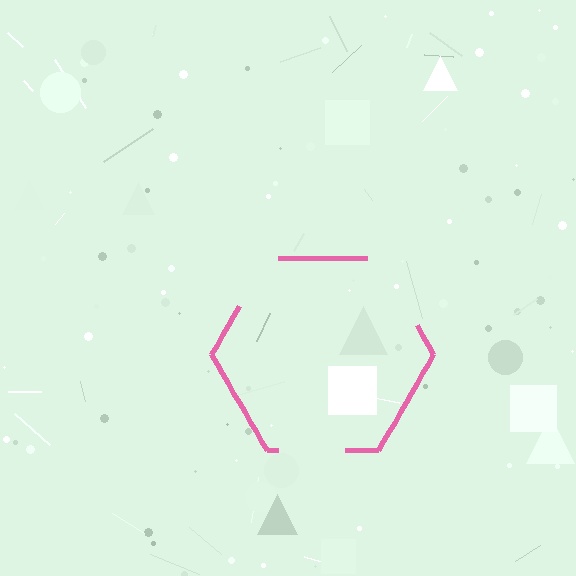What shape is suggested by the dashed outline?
The dashed outline suggests a hexagon.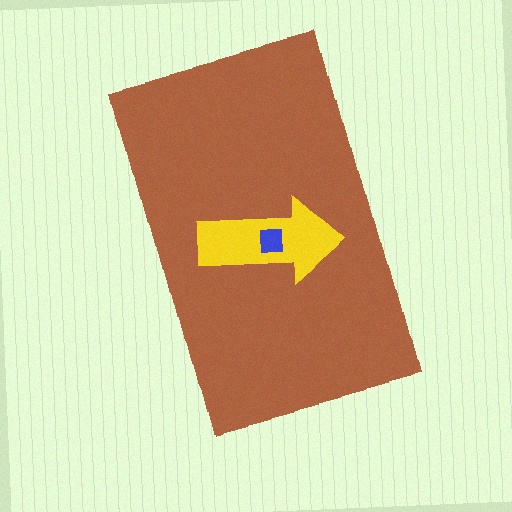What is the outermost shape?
The brown rectangle.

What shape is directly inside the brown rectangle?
The yellow arrow.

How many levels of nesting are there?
3.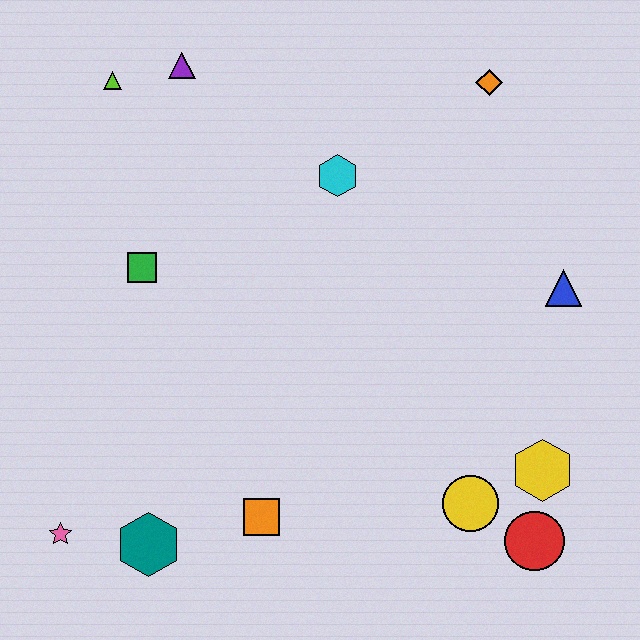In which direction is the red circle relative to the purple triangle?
The red circle is below the purple triangle.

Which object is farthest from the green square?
The red circle is farthest from the green square.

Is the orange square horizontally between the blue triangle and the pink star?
Yes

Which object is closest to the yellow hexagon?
The red circle is closest to the yellow hexagon.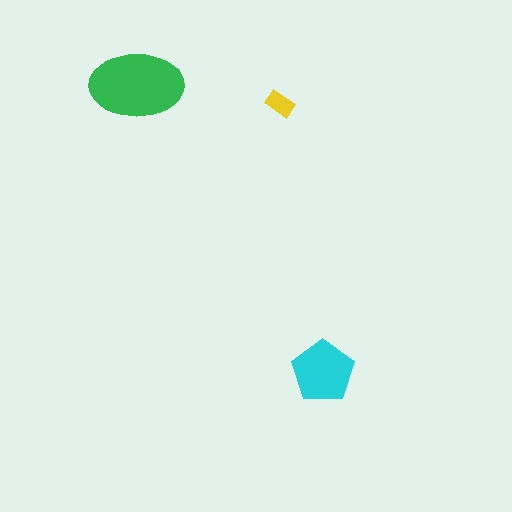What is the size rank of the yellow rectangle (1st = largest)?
3rd.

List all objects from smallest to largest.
The yellow rectangle, the cyan pentagon, the green ellipse.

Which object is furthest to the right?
The cyan pentagon is rightmost.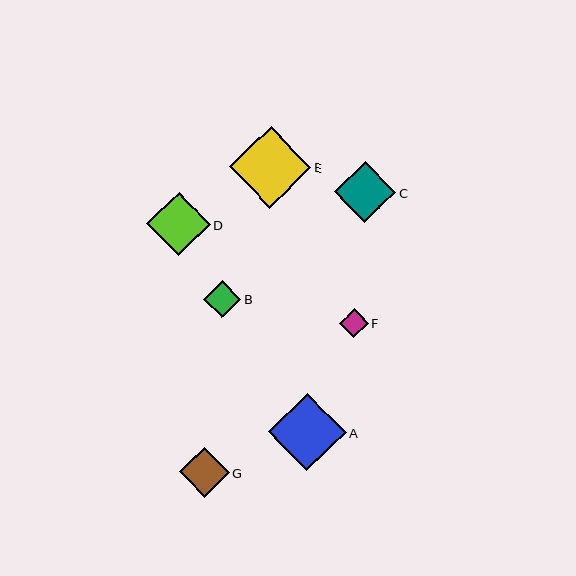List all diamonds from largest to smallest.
From largest to smallest: E, A, D, C, G, B, F.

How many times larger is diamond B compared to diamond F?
Diamond B is approximately 1.3 times the size of diamond F.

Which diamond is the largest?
Diamond E is the largest with a size of approximately 81 pixels.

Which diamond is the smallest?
Diamond F is the smallest with a size of approximately 29 pixels.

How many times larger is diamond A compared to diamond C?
Diamond A is approximately 1.3 times the size of diamond C.